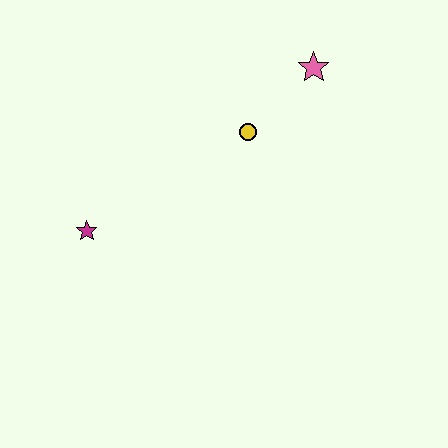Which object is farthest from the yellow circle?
The magenta star is farthest from the yellow circle.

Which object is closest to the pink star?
The yellow circle is closest to the pink star.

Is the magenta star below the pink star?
Yes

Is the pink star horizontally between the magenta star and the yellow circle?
No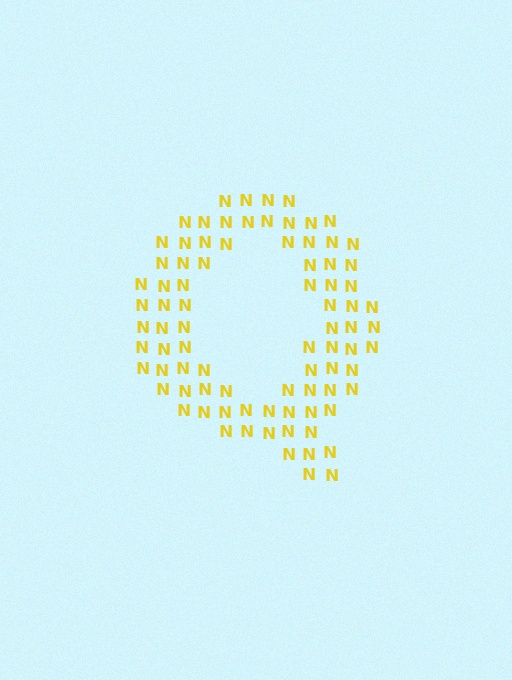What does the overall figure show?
The overall figure shows the letter Q.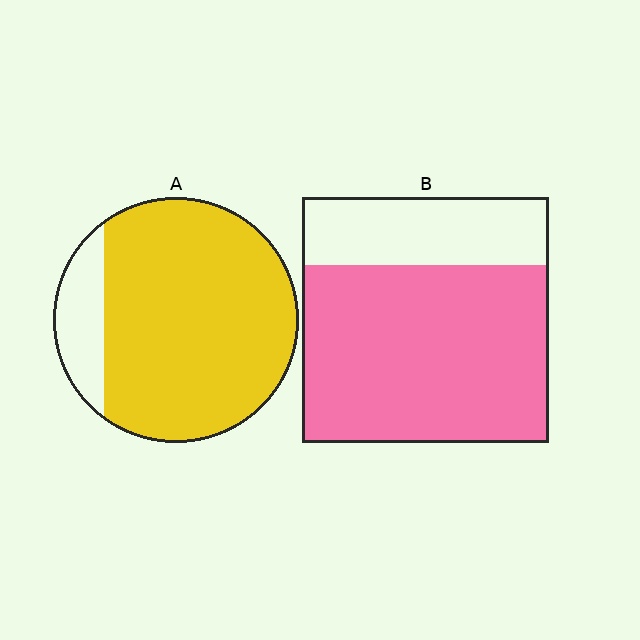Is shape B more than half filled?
Yes.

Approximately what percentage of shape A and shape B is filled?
A is approximately 85% and B is approximately 70%.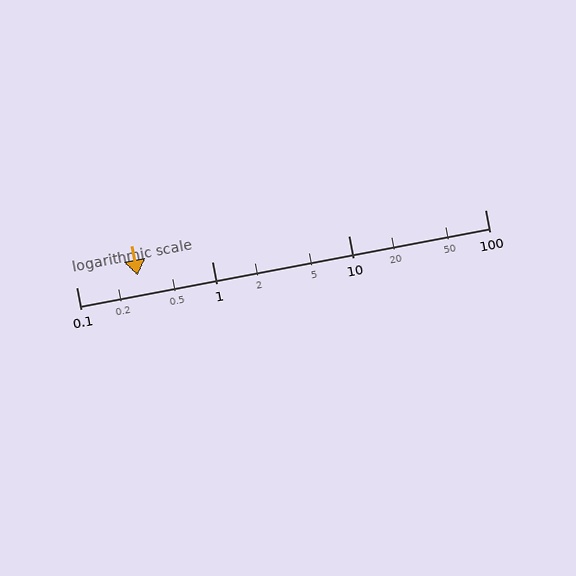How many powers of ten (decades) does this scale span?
The scale spans 3 decades, from 0.1 to 100.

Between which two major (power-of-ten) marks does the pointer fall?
The pointer is between 0.1 and 1.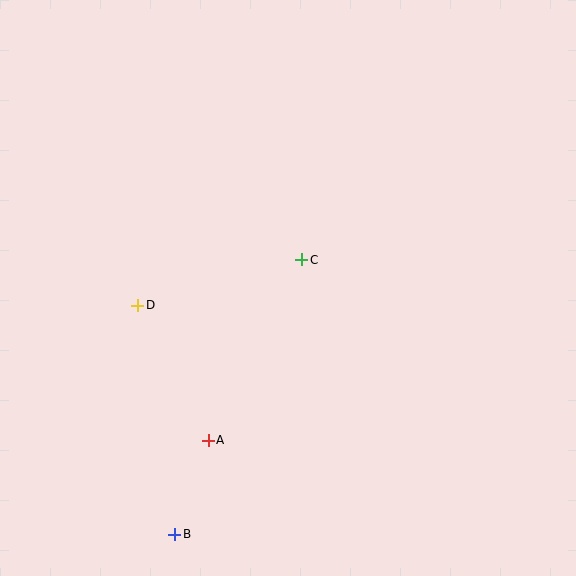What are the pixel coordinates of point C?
Point C is at (302, 260).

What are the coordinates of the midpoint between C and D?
The midpoint between C and D is at (220, 282).